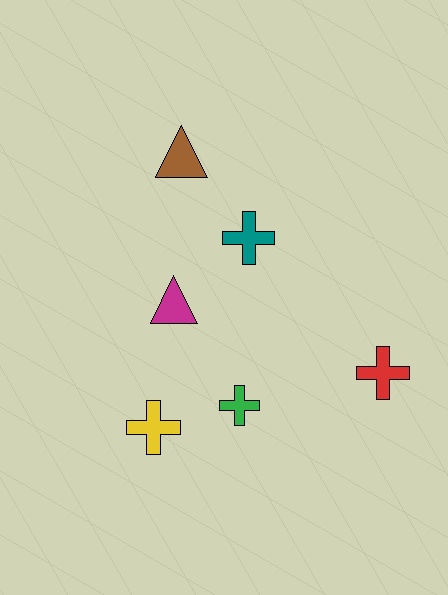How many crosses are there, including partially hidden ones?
There are 4 crosses.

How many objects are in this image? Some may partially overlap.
There are 6 objects.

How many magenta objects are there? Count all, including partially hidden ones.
There is 1 magenta object.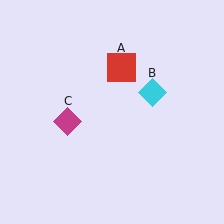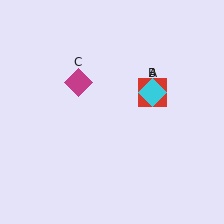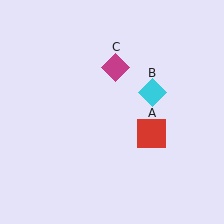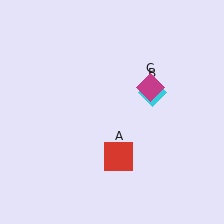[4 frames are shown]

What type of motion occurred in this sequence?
The red square (object A), magenta diamond (object C) rotated clockwise around the center of the scene.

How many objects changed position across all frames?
2 objects changed position: red square (object A), magenta diamond (object C).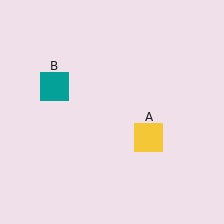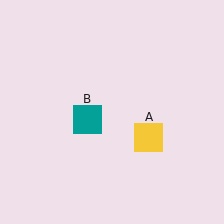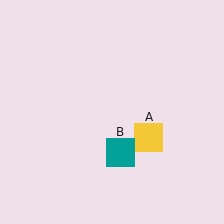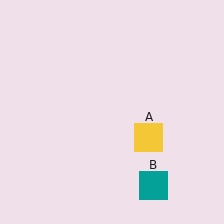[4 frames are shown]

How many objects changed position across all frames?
1 object changed position: teal square (object B).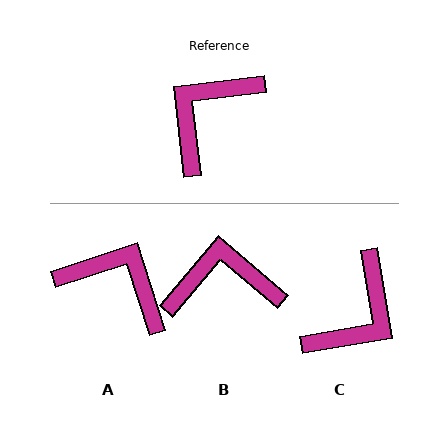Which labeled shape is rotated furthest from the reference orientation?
C, about 177 degrees away.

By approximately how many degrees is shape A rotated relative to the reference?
Approximately 79 degrees clockwise.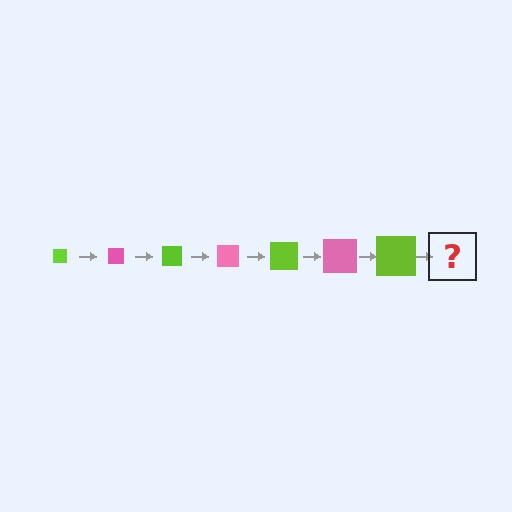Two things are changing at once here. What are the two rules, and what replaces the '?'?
The two rules are that the square grows larger each step and the color cycles through lime and pink. The '?' should be a pink square, larger than the previous one.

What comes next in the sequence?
The next element should be a pink square, larger than the previous one.